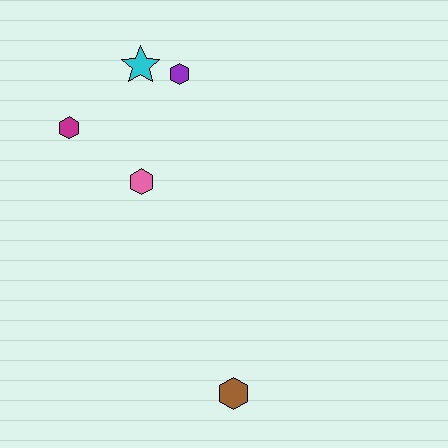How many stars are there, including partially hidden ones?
There is 1 star.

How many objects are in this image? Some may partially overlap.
There are 5 objects.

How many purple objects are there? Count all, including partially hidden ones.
There is 1 purple object.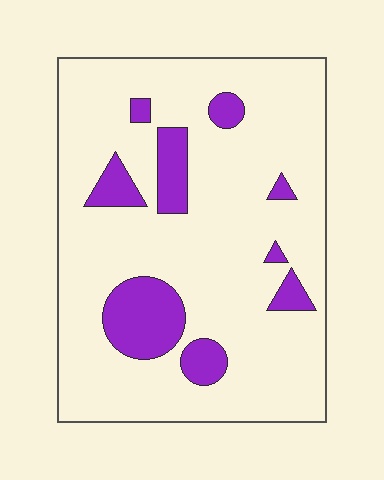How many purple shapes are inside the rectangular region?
9.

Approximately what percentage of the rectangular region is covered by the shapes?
Approximately 15%.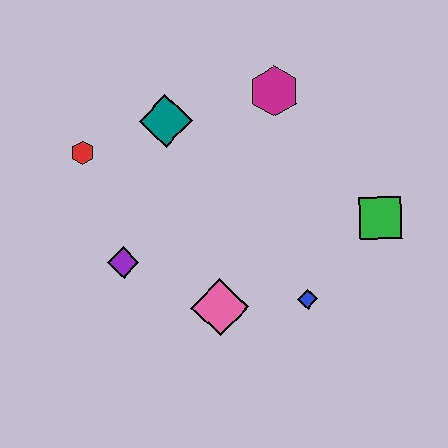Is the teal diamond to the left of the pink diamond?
Yes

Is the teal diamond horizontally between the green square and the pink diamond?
No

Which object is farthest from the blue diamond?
The red hexagon is farthest from the blue diamond.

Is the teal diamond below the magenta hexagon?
Yes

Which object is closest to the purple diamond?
The pink diamond is closest to the purple diamond.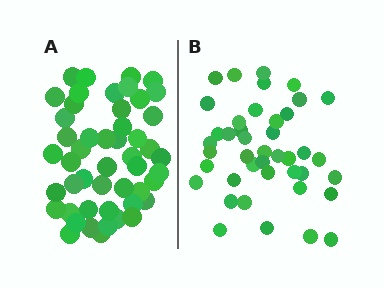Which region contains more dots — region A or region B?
Region A (the left region) has more dots.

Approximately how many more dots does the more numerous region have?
Region A has roughly 8 or so more dots than region B.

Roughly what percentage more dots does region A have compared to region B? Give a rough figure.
About 15% more.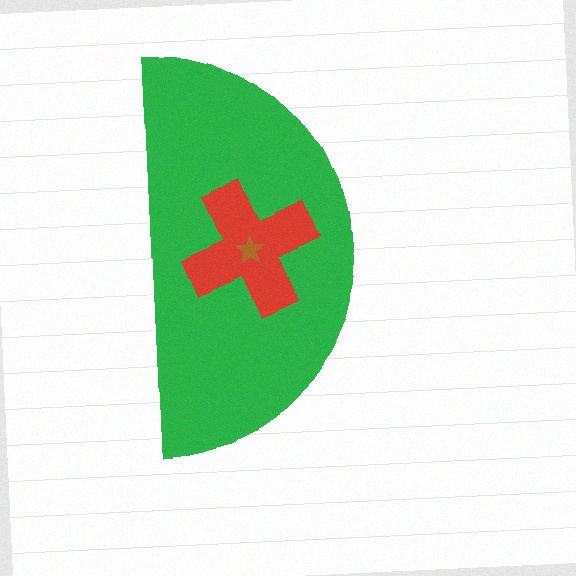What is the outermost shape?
The green semicircle.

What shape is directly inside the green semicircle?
The red cross.